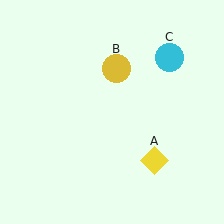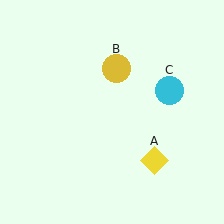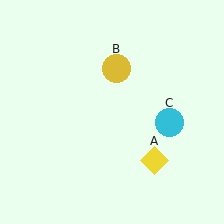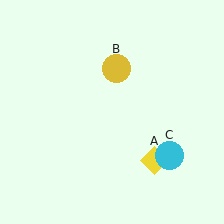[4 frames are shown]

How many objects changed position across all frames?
1 object changed position: cyan circle (object C).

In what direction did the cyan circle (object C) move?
The cyan circle (object C) moved down.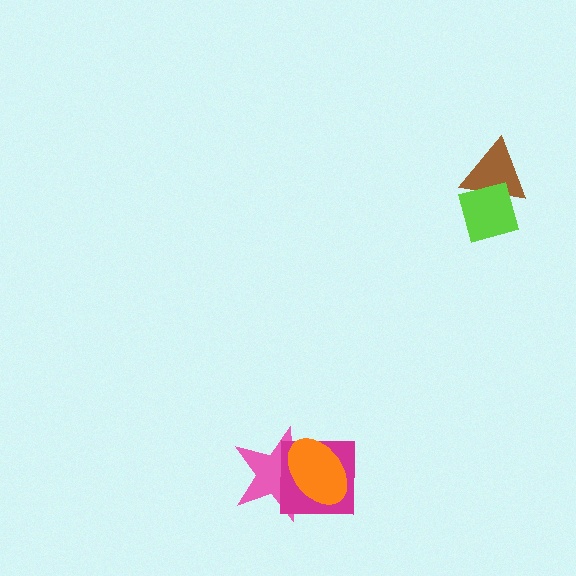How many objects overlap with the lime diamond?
1 object overlaps with the lime diamond.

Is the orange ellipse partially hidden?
No, no other shape covers it.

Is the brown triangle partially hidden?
Yes, it is partially covered by another shape.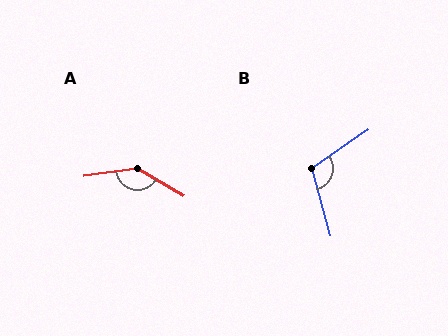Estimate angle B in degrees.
Approximately 110 degrees.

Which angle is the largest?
A, at approximately 141 degrees.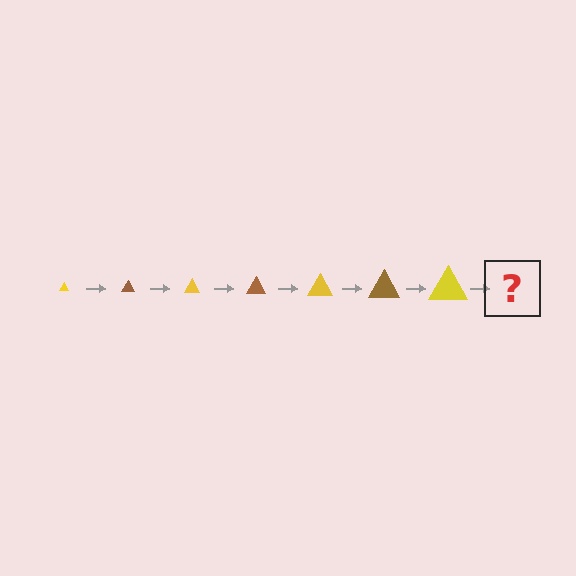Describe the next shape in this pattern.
It should be a brown triangle, larger than the previous one.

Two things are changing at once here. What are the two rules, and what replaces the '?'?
The two rules are that the triangle grows larger each step and the color cycles through yellow and brown. The '?' should be a brown triangle, larger than the previous one.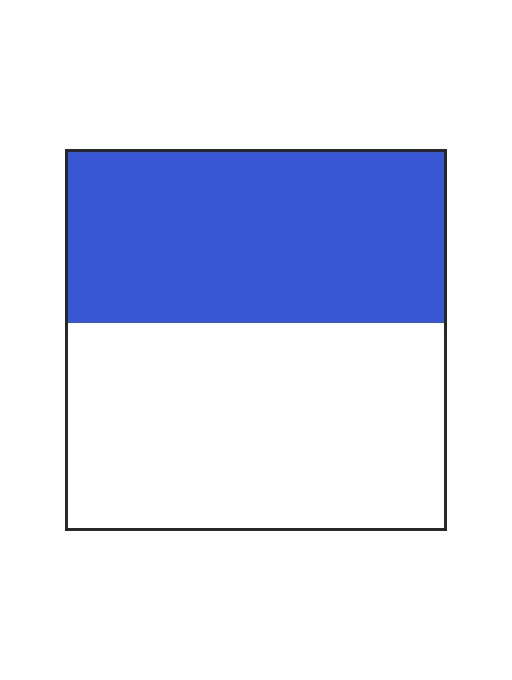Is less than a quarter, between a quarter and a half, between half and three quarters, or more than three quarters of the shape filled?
Between a quarter and a half.